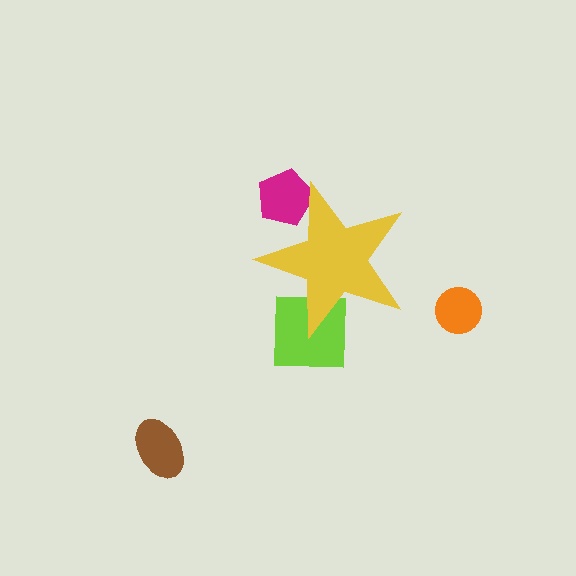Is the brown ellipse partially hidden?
No, the brown ellipse is fully visible.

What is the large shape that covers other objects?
A yellow star.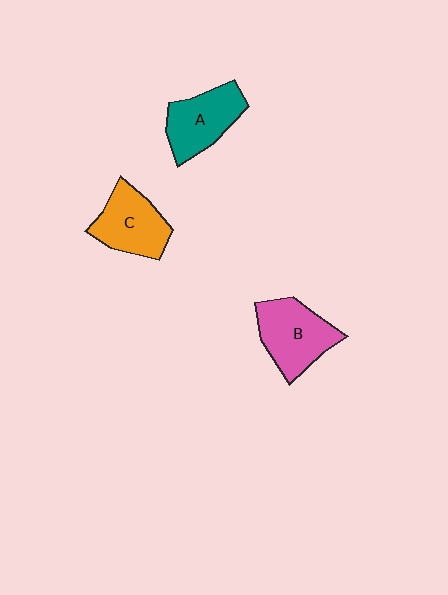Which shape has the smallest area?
Shape A (teal).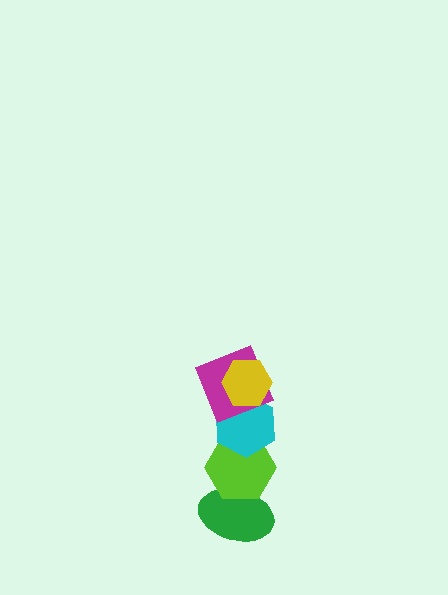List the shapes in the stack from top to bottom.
From top to bottom: the yellow hexagon, the magenta square, the cyan hexagon, the lime hexagon, the green ellipse.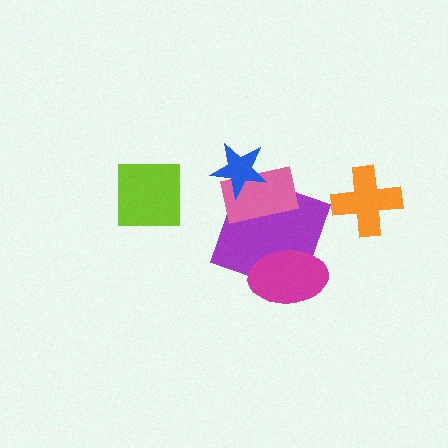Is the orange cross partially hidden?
No, no other shape covers it.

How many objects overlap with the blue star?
1 object overlaps with the blue star.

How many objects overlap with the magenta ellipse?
1 object overlaps with the magenta ellipse.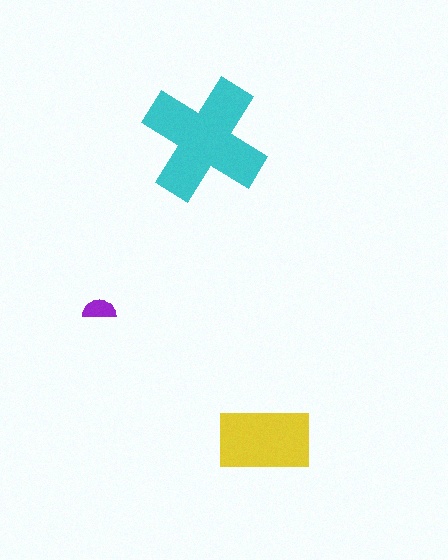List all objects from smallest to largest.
The purple semicircle, the yellow rectangle, the cyan cross.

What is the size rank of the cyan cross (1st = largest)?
1st.